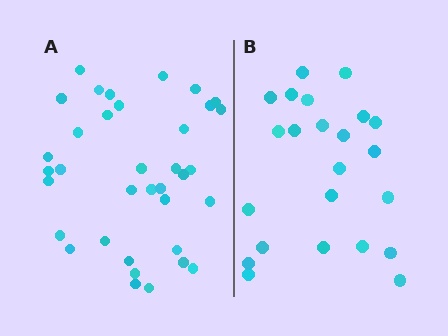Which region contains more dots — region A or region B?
Region A (the left region) has more dots.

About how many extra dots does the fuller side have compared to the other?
Region A has approximately 15 more dots than region B.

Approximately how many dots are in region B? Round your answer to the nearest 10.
About 20 dots. (The exact count is 23, which rounds to 20.)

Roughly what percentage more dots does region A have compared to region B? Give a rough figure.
About 55% more.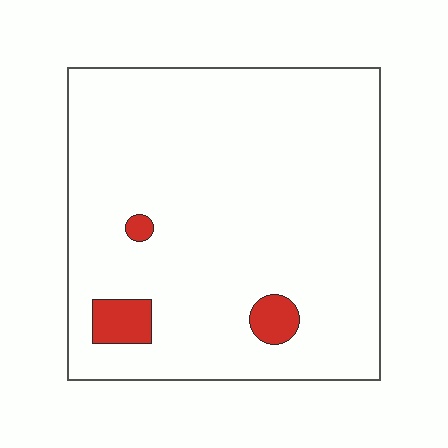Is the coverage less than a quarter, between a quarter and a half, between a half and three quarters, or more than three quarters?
Less than a quarter.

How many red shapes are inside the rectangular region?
3.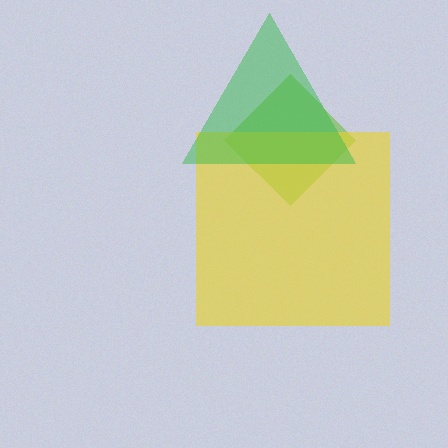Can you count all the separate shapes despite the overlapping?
Yes, there are 3 separate shapes.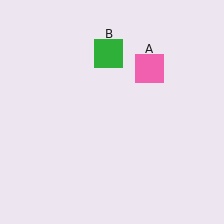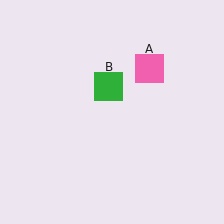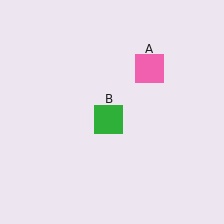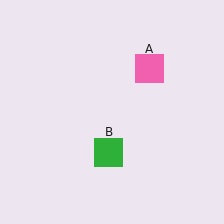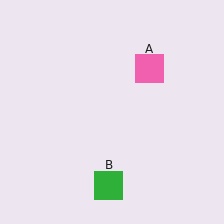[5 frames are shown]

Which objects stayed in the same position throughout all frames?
Pink square (object A) remained stationary.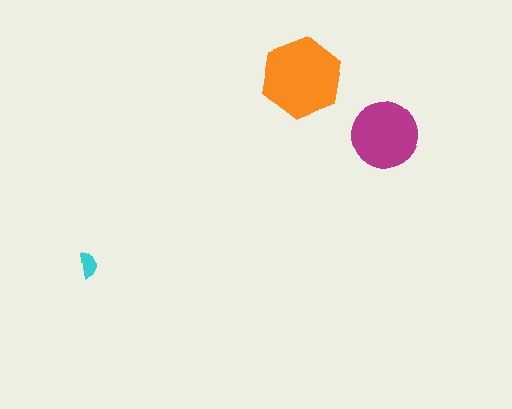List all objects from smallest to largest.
The cyan semicircle, the magenta circle, the orange hexagon.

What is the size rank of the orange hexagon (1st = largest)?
1st.